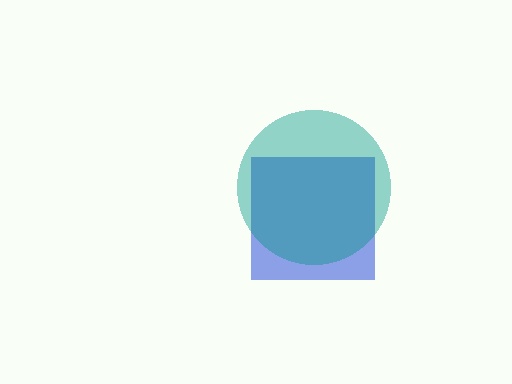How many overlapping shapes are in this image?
There are 2 overlapping shapes in the image.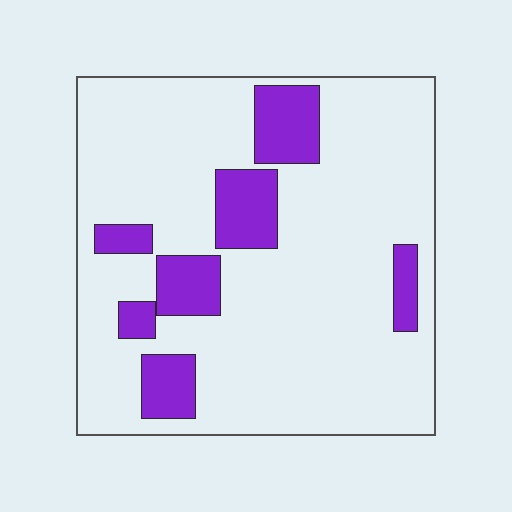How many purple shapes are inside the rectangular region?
7.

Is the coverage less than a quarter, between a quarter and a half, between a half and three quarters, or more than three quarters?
Less than a quarter.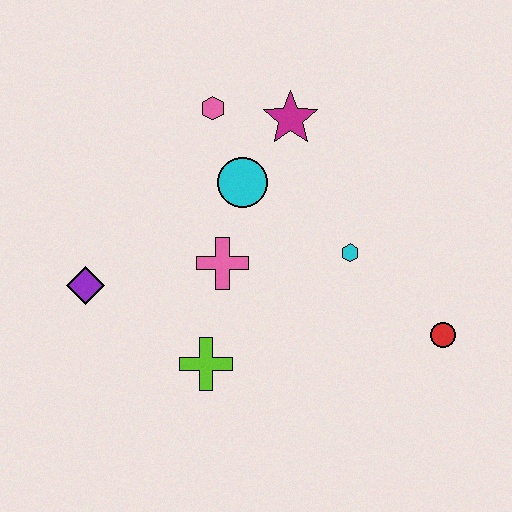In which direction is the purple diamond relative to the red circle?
The purple diamond is to the left of the red circle.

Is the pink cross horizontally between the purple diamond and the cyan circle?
Yes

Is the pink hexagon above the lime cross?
Yes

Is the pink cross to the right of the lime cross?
Yes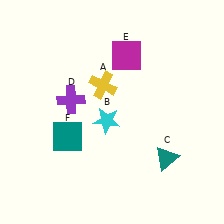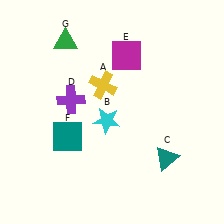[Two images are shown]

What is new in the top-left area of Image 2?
A green triangle (G) was added in the top-left area of Image 2.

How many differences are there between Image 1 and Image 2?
There is 1 difference between the two images.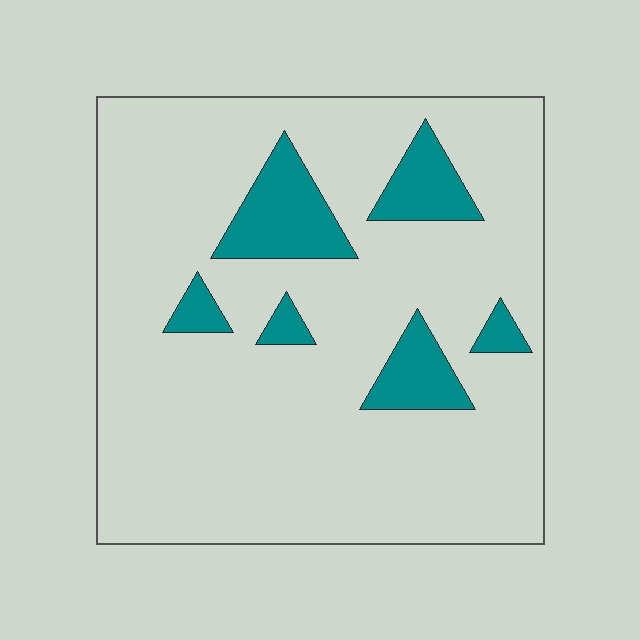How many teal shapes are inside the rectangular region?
6.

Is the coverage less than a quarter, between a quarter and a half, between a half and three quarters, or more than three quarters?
Less than a quarter.